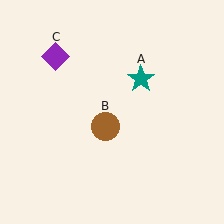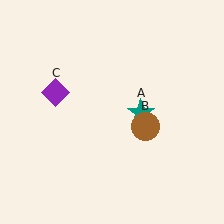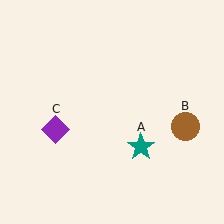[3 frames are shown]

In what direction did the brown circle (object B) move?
The brown circle (object B) moved right.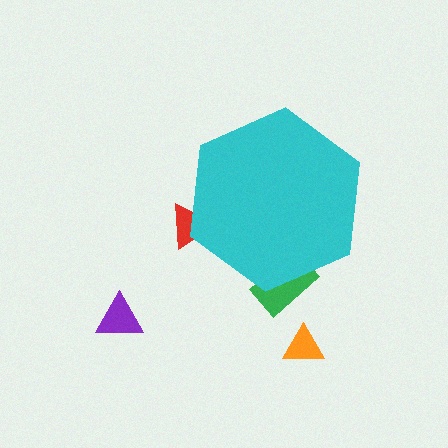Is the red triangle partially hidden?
Yes, the red triangle is partially hidden behind the cyan hexagon.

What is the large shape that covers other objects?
A cyan hexagon.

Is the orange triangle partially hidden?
No, the orange triangle is fully visible.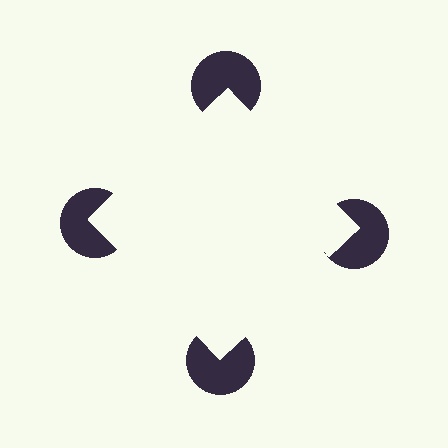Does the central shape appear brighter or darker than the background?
It typically appears slightly brighter than the background, even though no actual brightness change is drawn.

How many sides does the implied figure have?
4 sides.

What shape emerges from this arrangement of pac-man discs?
An illusory square — its edges are inferred from the aligned wedge cuts in the pac-man discs, not physically drawn.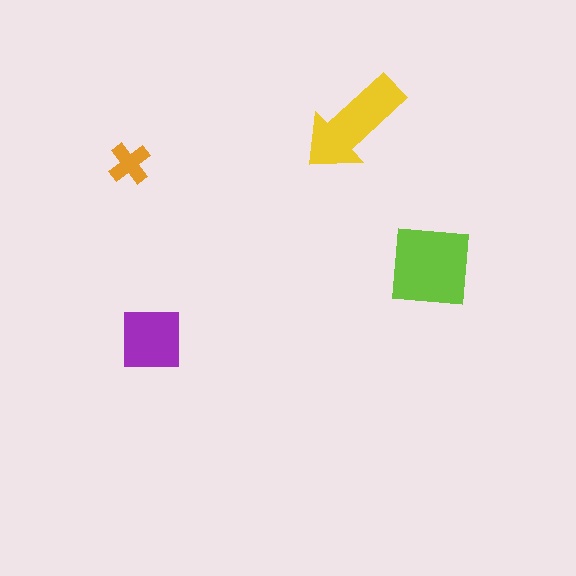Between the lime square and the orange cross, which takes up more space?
The lime square.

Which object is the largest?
The lime square.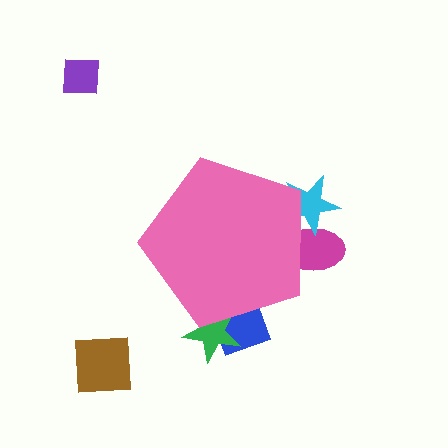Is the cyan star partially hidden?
Yes, the cyan star is partially hidden behind the pink pentagon.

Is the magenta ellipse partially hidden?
Yes, the magenta ellipse is partially hidden behind the pink pentagon.